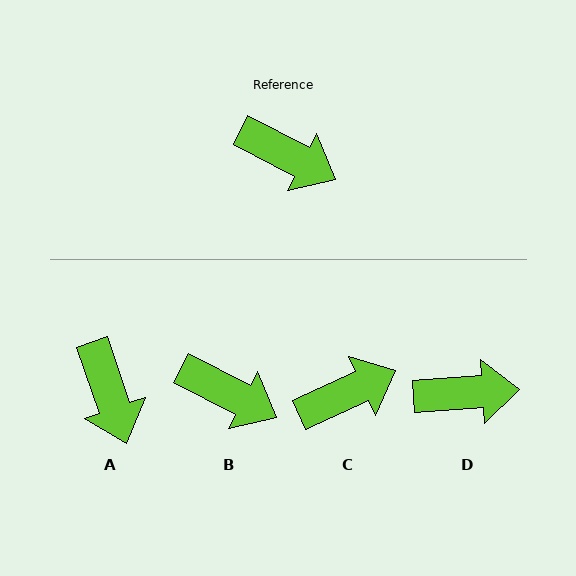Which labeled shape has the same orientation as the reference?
B.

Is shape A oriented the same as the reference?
No, it is off by about 44 degrees.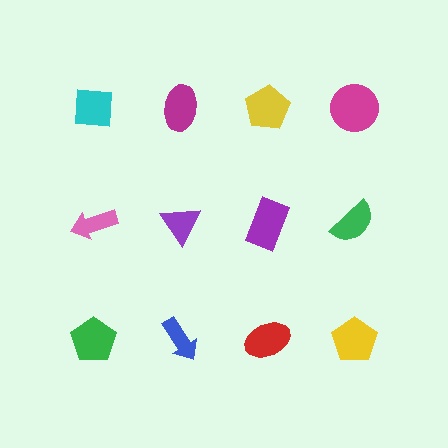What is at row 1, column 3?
A yellow pentagon.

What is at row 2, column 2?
A purple triangle.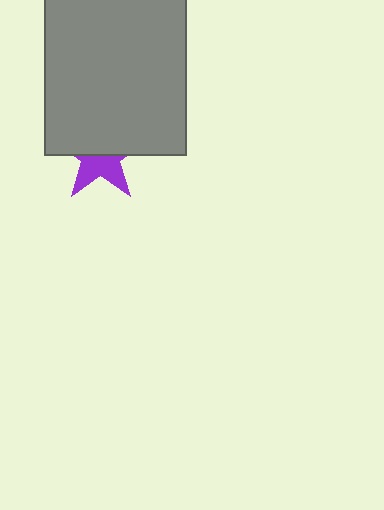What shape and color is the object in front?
The object in front is a gray rectangle.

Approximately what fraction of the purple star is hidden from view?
Roughly 54% of the purple star is hidden behind the gray rectangle.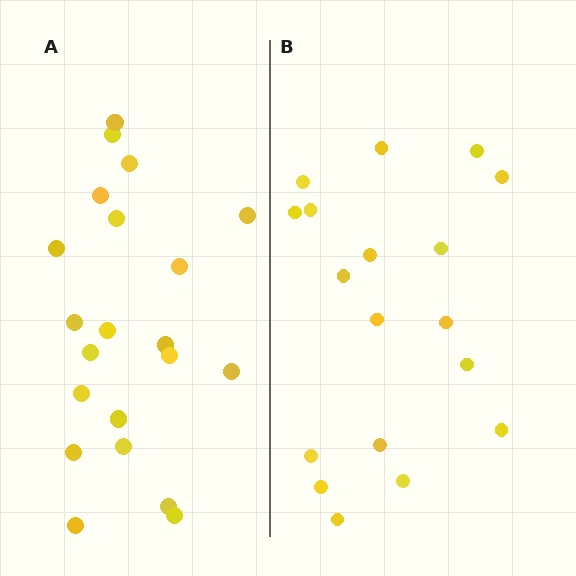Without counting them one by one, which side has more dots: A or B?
Region A (the left region) has more dots.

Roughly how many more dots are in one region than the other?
Region A has just a few more — roughly 2 or 3 more dots than region B.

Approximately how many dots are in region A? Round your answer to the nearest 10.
About 20 dots. (The exact count is 21, which rounds to 20.)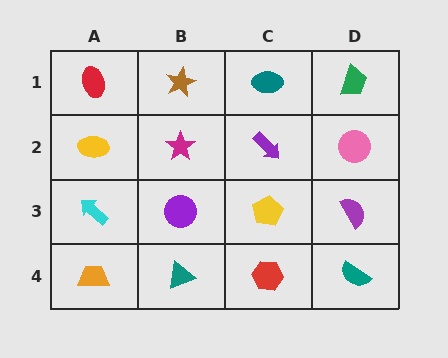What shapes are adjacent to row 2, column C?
A teal ellipse (row 1, column C), a yellow pentagon (row 3, column C), a magenta star (row 2, column B), a pink circle (row 2, column D).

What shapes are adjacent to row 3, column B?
A magenta star (row 2, column B), a teal triangle (row 4, column B), a cyan arrow (row 3, column A), a yellow pentagon (row 3, column C).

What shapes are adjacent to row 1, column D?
A pink circle (row 2, column D), a teal ellipse (row 1, column C).